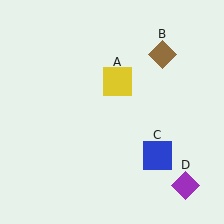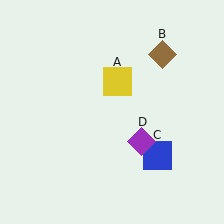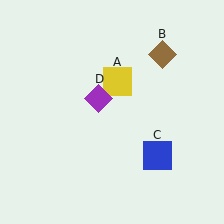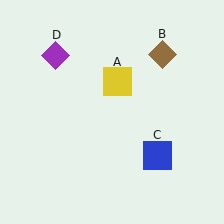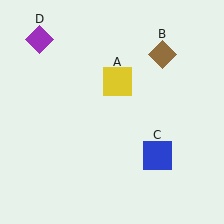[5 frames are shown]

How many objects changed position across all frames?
1 object changed position: purple diamond (object D).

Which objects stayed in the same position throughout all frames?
Yellow square (object A) and brown diamond (object B) and blue square (object C) remained stationary.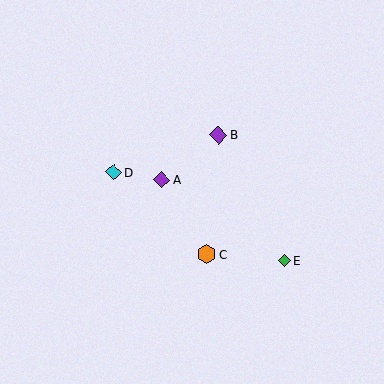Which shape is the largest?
The orange hexagon (labeled C) is the largest.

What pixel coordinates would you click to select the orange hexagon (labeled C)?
Click at (206, 254) to select the orange hexagon C.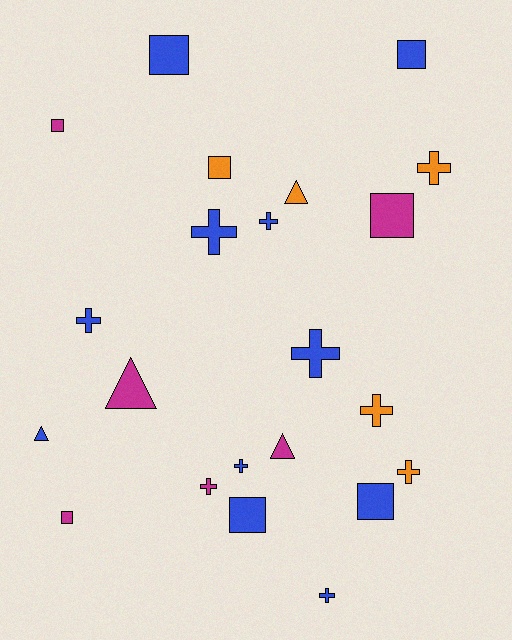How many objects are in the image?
There are 22 objects.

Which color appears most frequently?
Blue, with 11 objects.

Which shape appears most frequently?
Cross, with 10 objects.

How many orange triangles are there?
There is 1 orange triangle.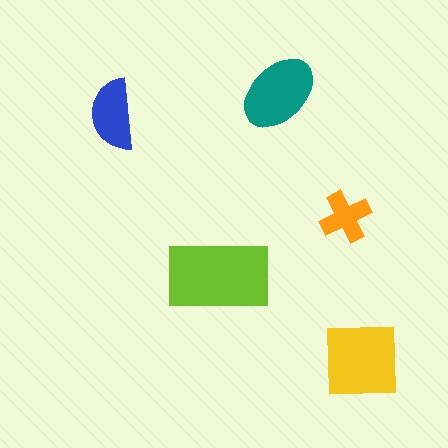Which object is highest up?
The teal ellipse is topmost.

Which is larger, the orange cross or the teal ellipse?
The teal ellipse.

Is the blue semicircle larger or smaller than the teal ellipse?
Smaller.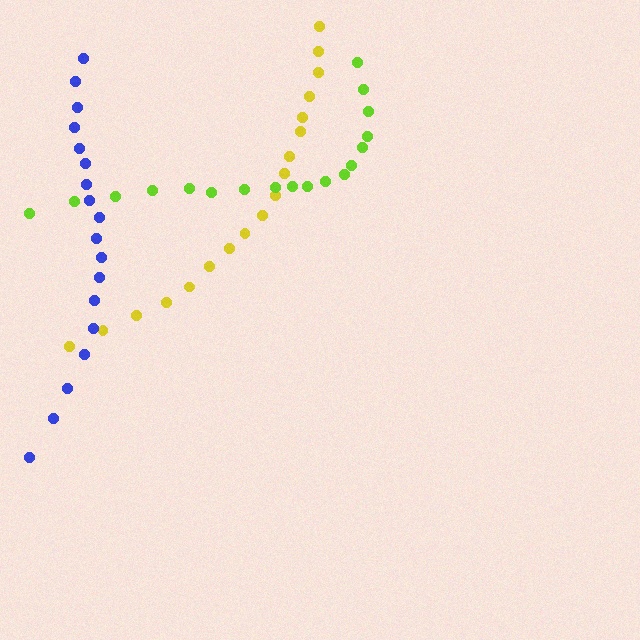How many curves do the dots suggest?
There are 3 distinct paths.